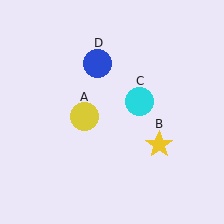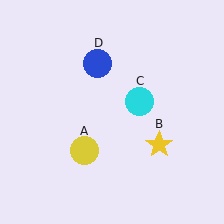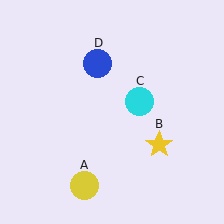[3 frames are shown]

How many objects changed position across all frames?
1 object changed position: yellow circle (object A).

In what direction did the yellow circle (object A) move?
The yellow circle (object A) moved down.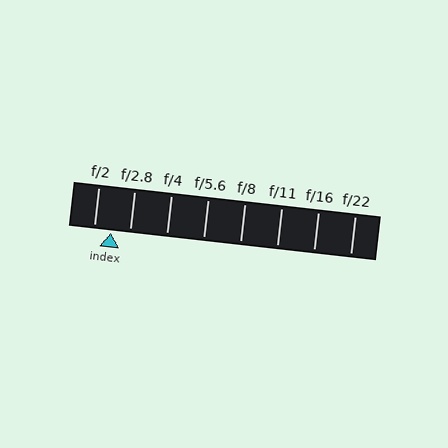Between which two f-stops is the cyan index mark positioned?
The index mark is between f/2 and f/2.8.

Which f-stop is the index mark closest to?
The index mark is closest to f/2.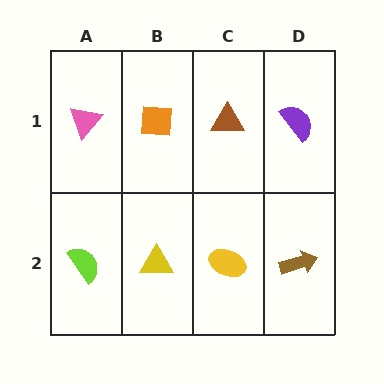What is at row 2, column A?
A lime semicircle.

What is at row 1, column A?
A pink triangle.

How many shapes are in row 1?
4 shapes.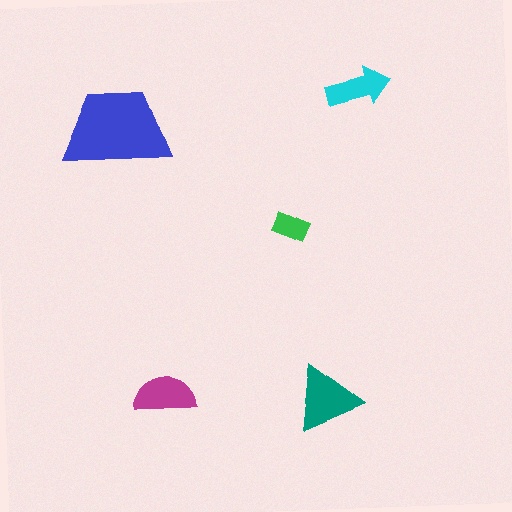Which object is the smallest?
The green rectangle.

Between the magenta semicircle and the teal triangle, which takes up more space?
The teal triangle.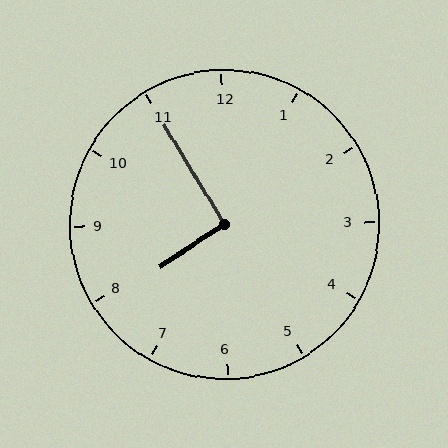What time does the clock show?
7:55.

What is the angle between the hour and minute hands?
Approximately 92 degrees.